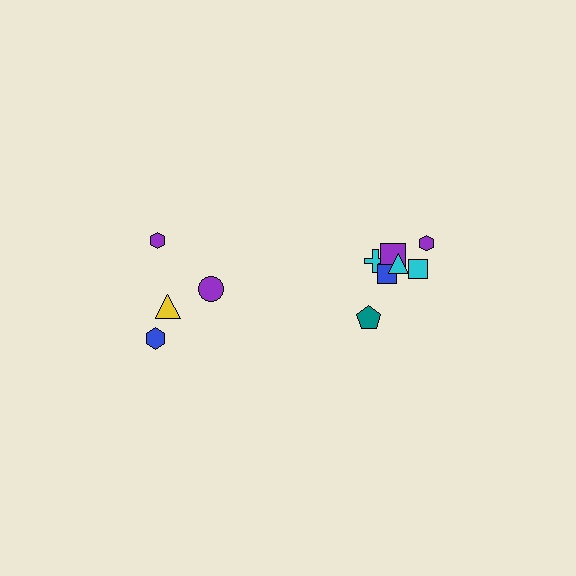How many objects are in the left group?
There are 4 objects.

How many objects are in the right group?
There are 7 objects.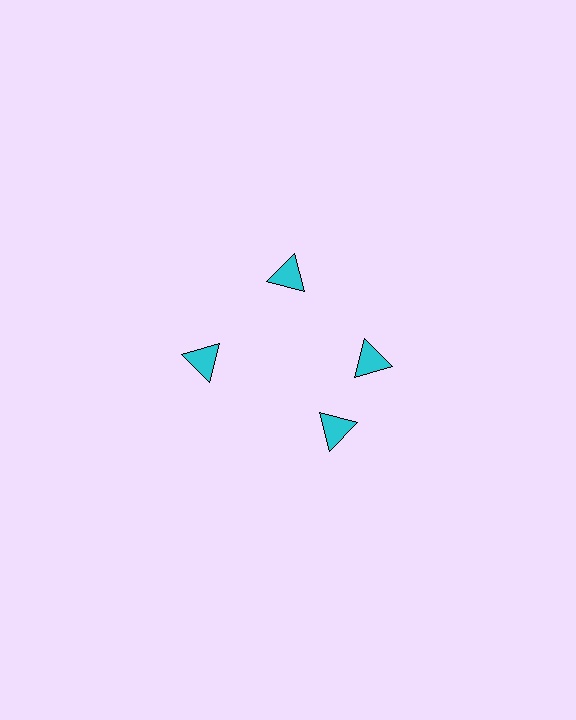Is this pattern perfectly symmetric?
No. The 4 cyan triangles are arranged in a ring, but one element near the 6 o'clock position is rotated out of alignment along the ring, breaking the 4-fold rotational symmetry.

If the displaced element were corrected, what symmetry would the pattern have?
It would have 4-fold rotational symmetry — the pattern would map onto itself every 90 degrees.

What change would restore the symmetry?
The symmetry would be restored by rotating it back into even spacing with its neighbors so that all 4 triangles sit at equal angles and equal distance from the center.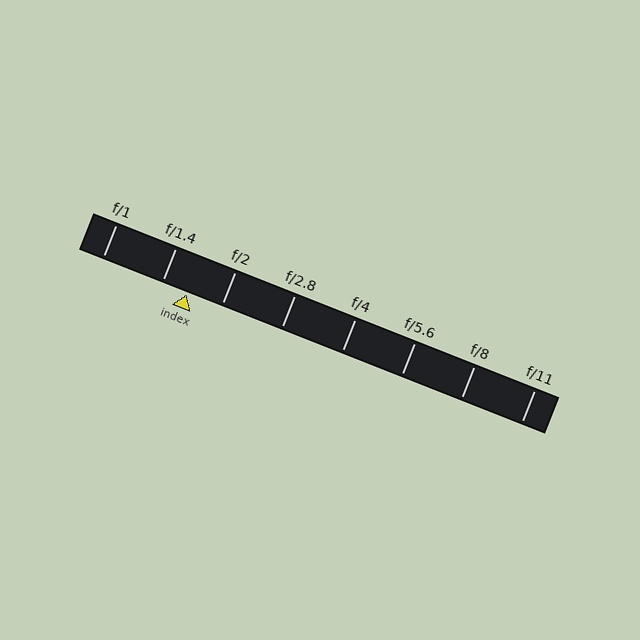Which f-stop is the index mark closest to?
The index mark is closest to f/1.4.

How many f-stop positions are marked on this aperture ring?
There are 8 f-stop positions marked.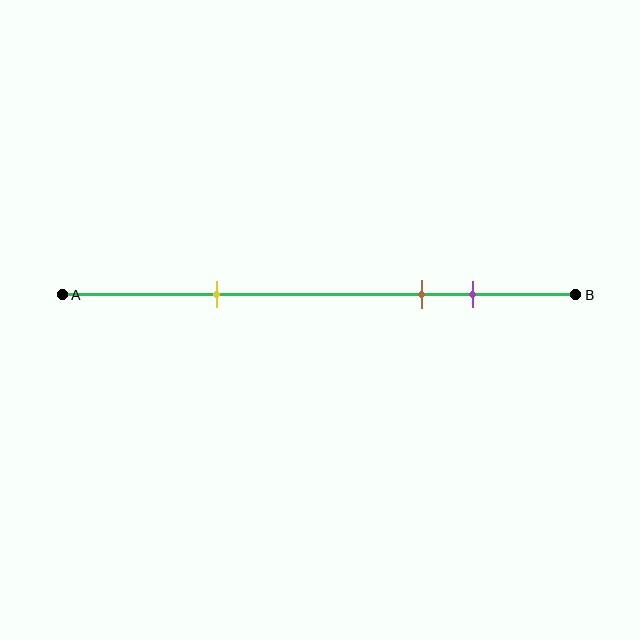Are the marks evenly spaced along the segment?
No, the marks are not evenly spaced.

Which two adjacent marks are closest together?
The brown and purple marks are the closest adjacent pair.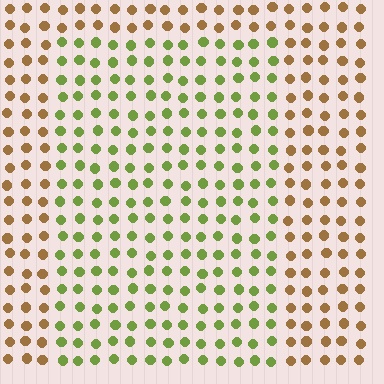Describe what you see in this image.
The image is filled with small brown elements in a uniform arrangement. A rectangle-shaped region is visible where the elements are tinted to a slightly different hue, forming a subtle color boundary.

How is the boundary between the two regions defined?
The boundary is defined purely by a slight shift in hue (about 56 degrees). Spacing, size, and orientation are identical on both sides.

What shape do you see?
I see a rectangle.